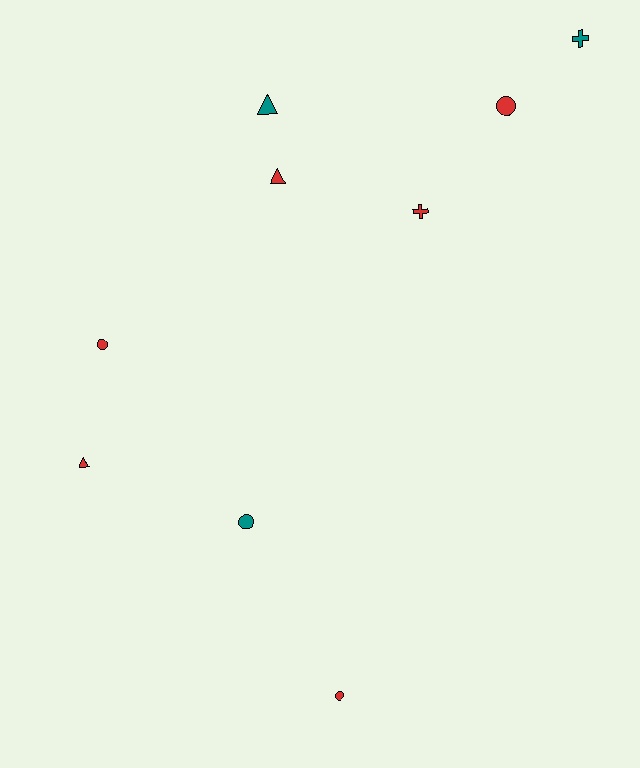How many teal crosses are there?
There is 1 teal cross.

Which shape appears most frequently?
Circle, with 4 objects.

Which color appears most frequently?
Red, with 6 objects.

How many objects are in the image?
There are 9 objects.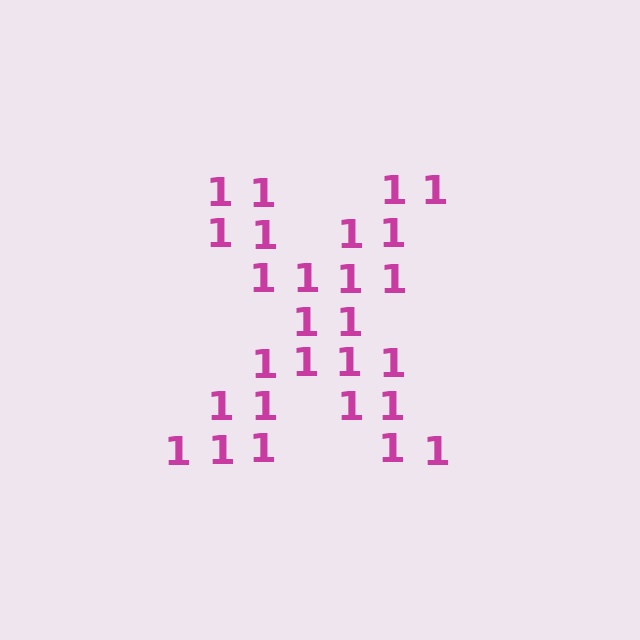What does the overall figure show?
The overall figure shows the letter X.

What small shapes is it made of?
It is made of small digit 1's.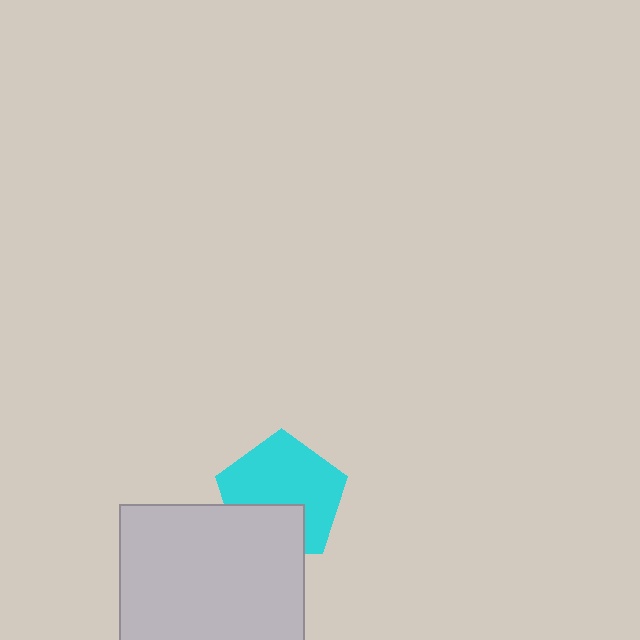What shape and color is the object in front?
The object in front is a light gray square.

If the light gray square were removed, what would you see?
You would see the complete cyan pentagon.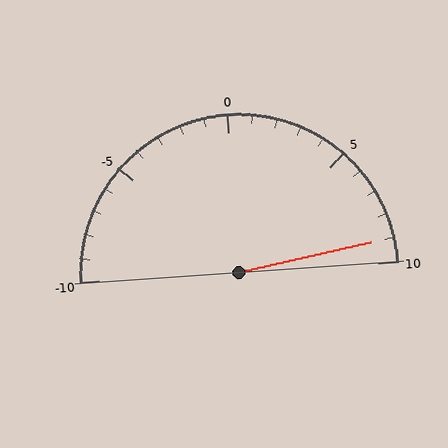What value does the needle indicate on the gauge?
The needle indicates approximately 9.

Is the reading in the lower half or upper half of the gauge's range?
The reading is in the upper half of the range (-10 to 10).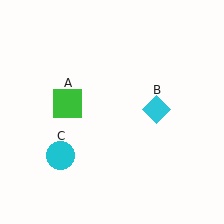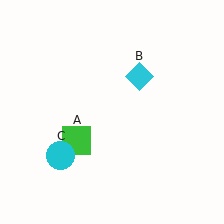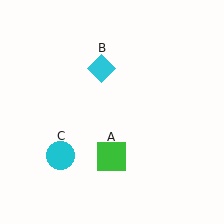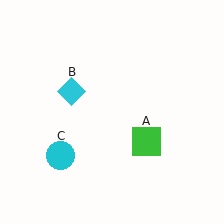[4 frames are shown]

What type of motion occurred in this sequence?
The green square (object A), cyan diamond (object B) rotated counterclockwise around the center of the scene.